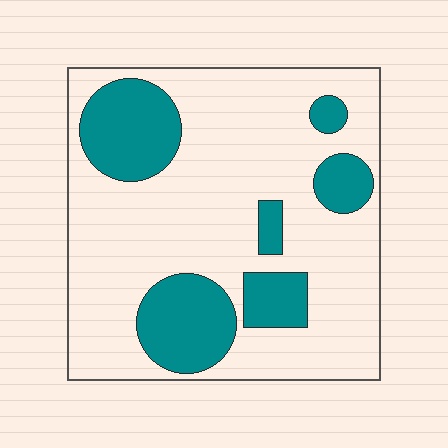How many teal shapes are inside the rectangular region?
6.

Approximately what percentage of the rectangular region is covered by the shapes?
Approximately 25%.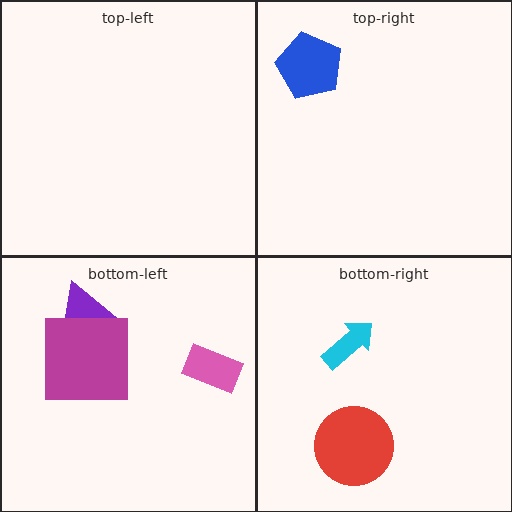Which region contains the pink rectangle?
The bottom-left region.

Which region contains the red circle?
The bottom-right region.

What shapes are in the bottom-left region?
The pink rectangle, the purple triangle, the magenta square.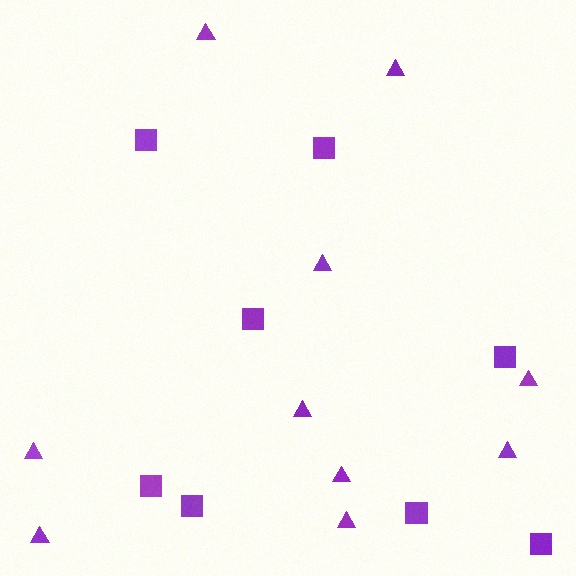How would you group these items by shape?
There are 2 groups: one group of squares (8) and one group of triangles (10).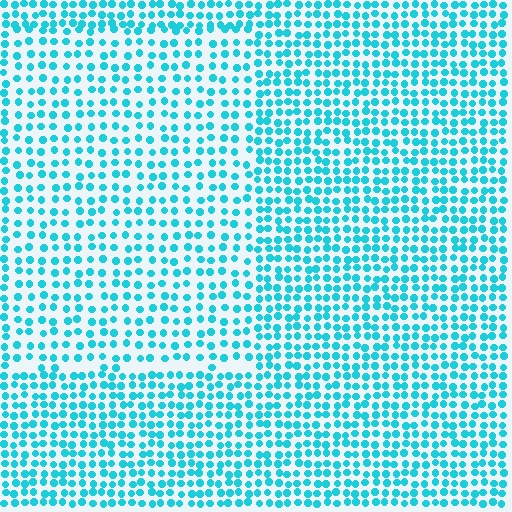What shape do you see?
I see a rectangle.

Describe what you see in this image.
The image contains small cyan elements arranged at two different densities. A rectangle-shaped region is visible where the elements are less densely packed than the surrounding area.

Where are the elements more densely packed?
The elements are more densely packed outside the rectangle boundary.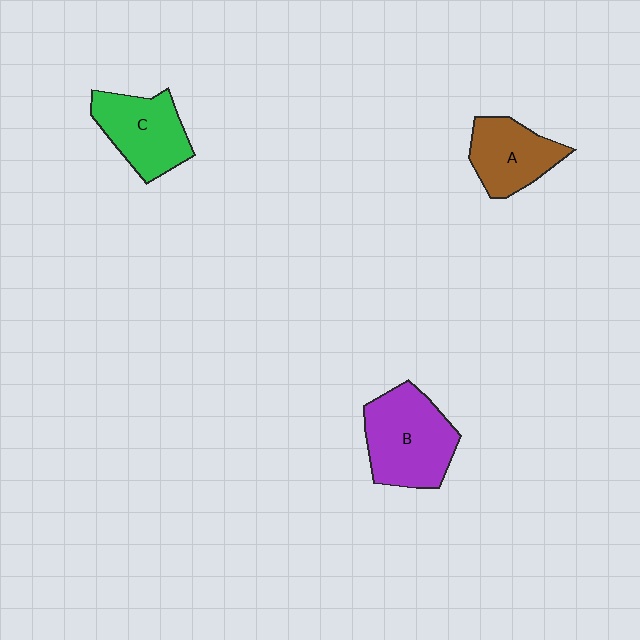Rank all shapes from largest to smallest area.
From largest to smallest: B (purple), C (green), A (brown).